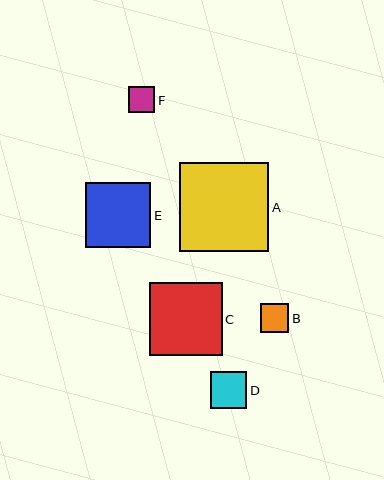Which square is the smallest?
Square F is the smallest with a size of approximately 27 pixels.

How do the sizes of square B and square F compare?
Square B and square F are approximately the same size.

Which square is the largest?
Square A is the largest with a size of approximately 89 pixels.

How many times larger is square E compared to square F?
Square E is approximately 2.5 times the size of square F.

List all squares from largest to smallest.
From largest to smallest: A, C, E, D, B, F.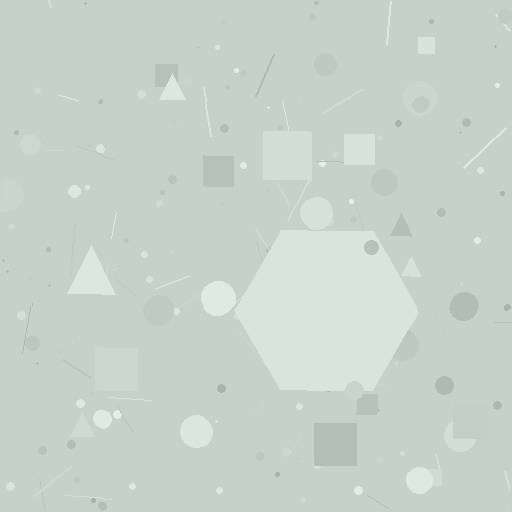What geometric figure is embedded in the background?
A hexagon is embedded in the background.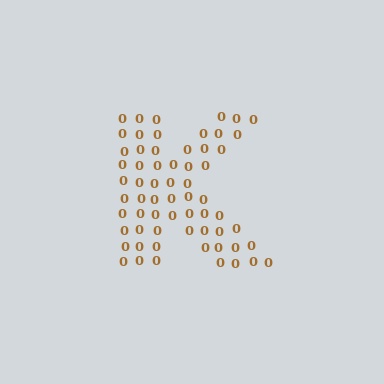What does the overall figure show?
The overall figure shows the letter K.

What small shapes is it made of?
It is made of small digit 0's.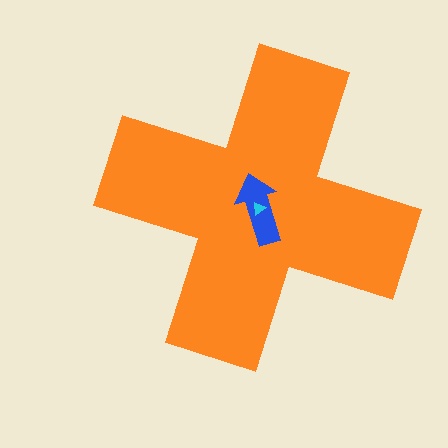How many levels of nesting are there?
3.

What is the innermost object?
The cyan triangle.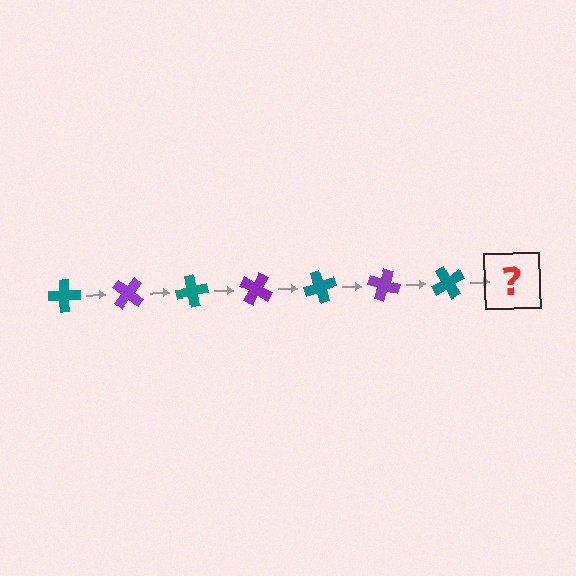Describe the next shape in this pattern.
It should be a purple cross, rotated 280 degrees from the start.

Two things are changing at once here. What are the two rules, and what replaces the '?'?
The two rules are that it rotates 40 degrees each step and the color cycles through teal and purple. The '?' should be a purple cross, rotated 280 degrees from the start.